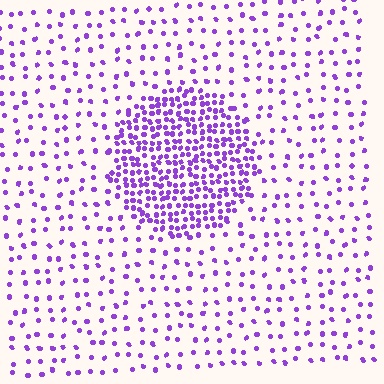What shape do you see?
I see a circle.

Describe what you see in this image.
The image contains small purple elements arranged at two different densities. A circle-shaped region is visible where the elements are more densely packed than the surrounding area.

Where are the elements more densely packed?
The elements are more densely packed inside the circle boundary.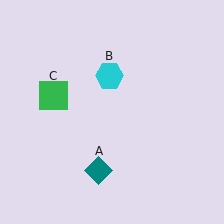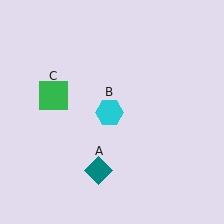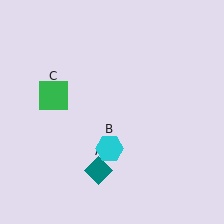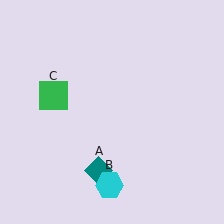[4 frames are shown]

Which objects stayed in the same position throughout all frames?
Teal diamond (object A) and green square (object C) remained stationary.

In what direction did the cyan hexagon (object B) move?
The cyan hexagon (object B) moved down.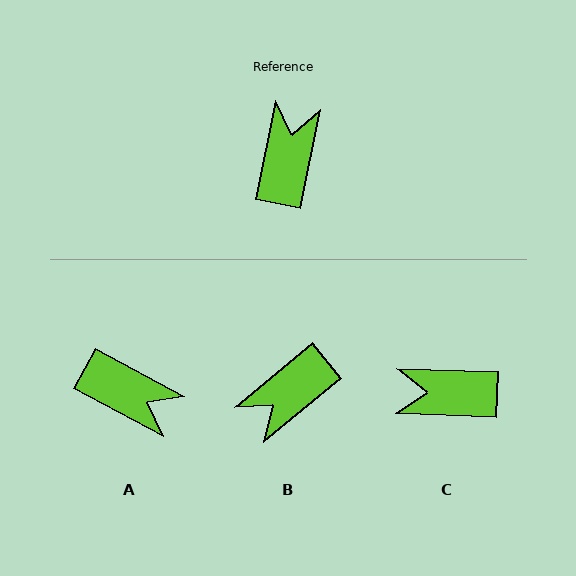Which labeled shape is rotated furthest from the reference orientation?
B, about 141 degrees away.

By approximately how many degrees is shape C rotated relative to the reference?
Approximately 99 degrees counter-clockwise.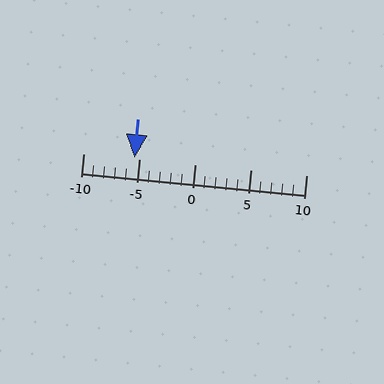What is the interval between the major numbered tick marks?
The major tick marks are spaced 5 units apart.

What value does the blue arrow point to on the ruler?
The blue arrow points to approximately -5.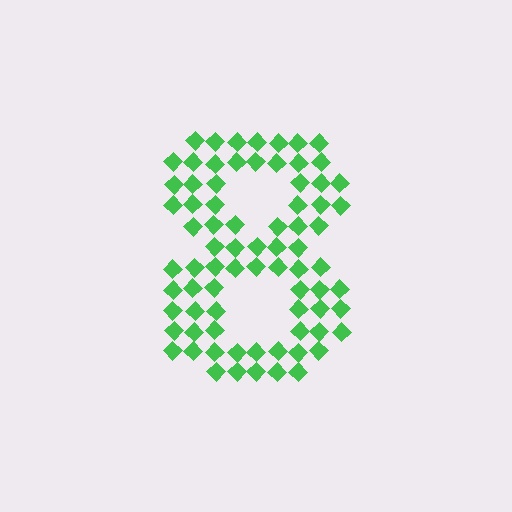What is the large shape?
The large shape is the digit 8.